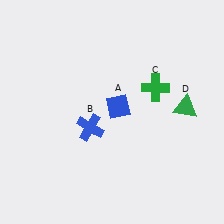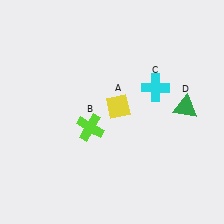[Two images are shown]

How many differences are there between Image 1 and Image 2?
There are 3 differences between the two images.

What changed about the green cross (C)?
In Image 1, C is green. In Image 2, it changed to cyan.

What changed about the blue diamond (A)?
In Image 1, A is blue. In Image 2, it changed to yellow.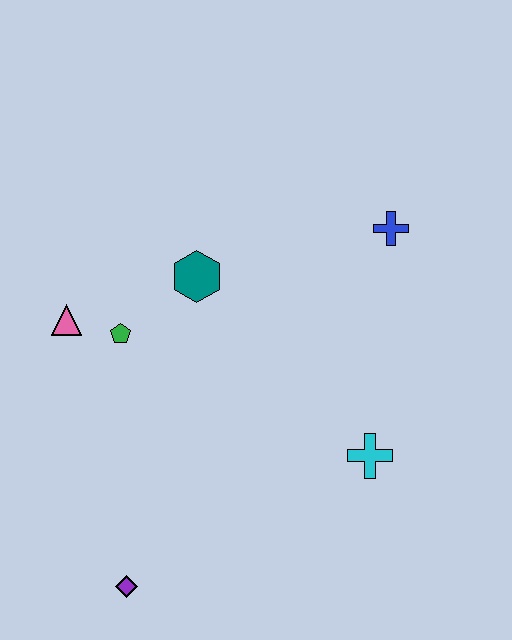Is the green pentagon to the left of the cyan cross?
Yes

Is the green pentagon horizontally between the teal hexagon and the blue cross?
No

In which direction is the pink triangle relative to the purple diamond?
The pink triangle is above the purple diamond.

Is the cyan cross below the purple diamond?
No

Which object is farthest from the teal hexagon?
The purple diamond is farthest from the teal hexagon.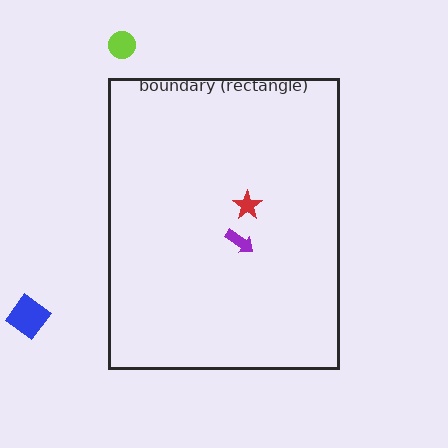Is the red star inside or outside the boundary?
Inside.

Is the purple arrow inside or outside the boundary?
Inside.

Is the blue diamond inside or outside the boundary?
Outside.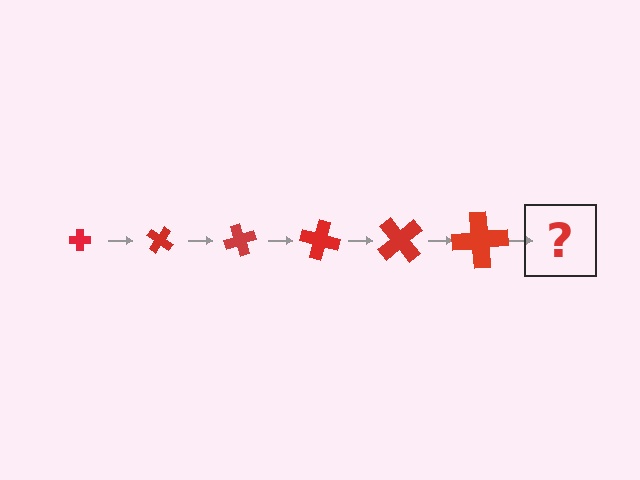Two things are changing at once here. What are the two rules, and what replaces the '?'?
The two rules are that the cross grows larger each step and it rotates 35 degrees each step. The '?' should be a cross, larger than the previous one and rotated 210 degrees from the start.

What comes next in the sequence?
The next element should be a cross, larger than the previous one and rotated 210 degrees from the start.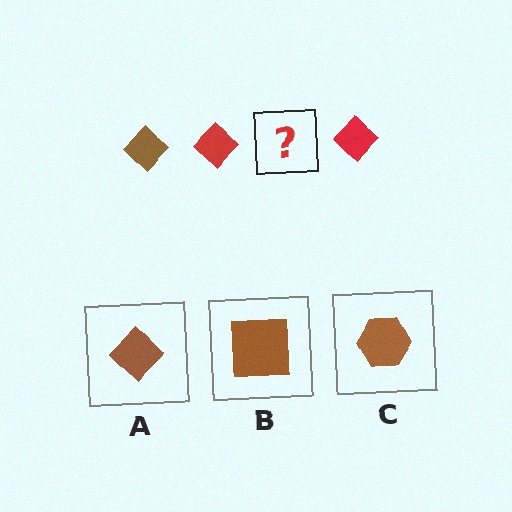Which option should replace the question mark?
Option A.